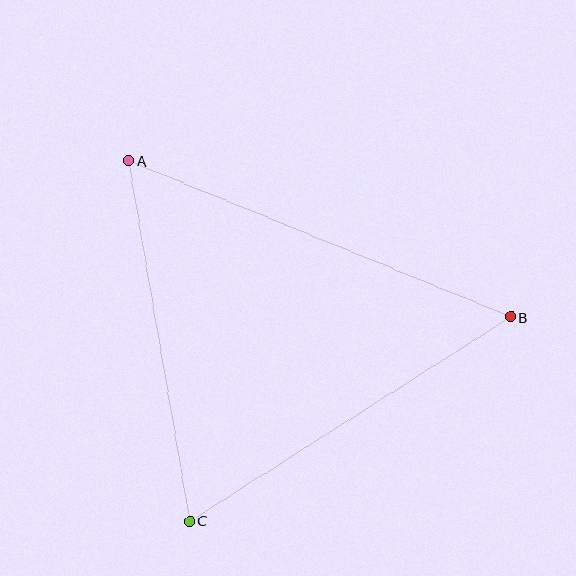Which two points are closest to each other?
Points A and C are closest to each other.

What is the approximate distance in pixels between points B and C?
The distance between B and C is approximately 380 pixels.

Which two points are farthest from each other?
Points A and B are farthest from each other.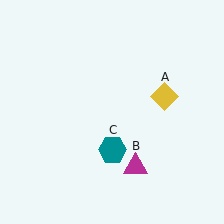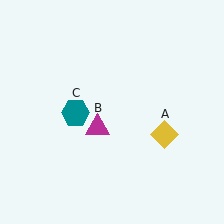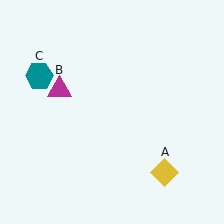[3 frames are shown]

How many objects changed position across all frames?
3 objects changed position: yellow diamond (object A), magenta triangle (object B), teal hexagon (object C).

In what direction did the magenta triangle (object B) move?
The magenta triangle (object B) moved up and to the left.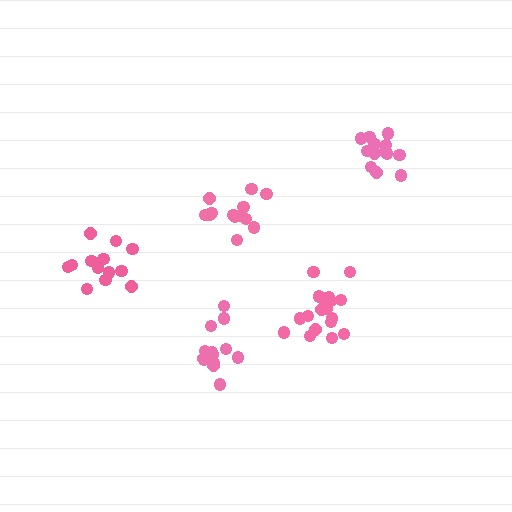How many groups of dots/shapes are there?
There are 5 groups.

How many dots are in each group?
Group 1: 13 dots, Group 2: 14 dots, Group 3: 14 dots, Group 4: 13 dots, Group 5: 18 dots (72 total).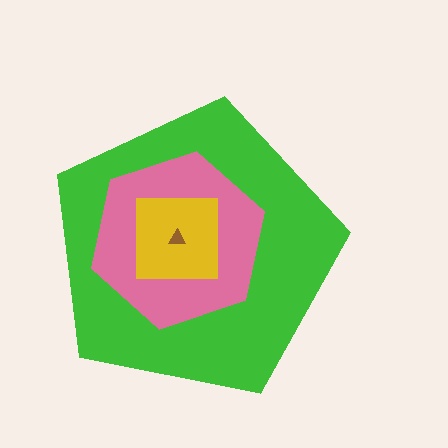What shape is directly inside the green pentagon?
The pink hexagon.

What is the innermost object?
The brown triangle.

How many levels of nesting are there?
4.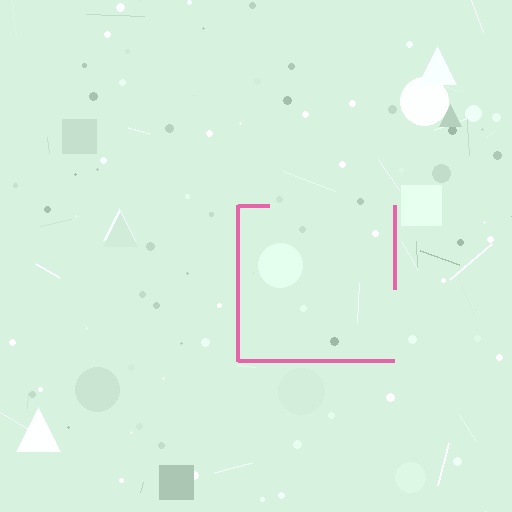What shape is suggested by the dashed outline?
The dashed outline suggests a square.